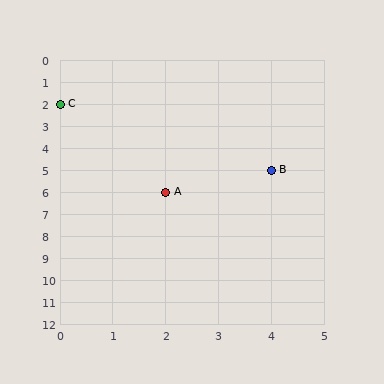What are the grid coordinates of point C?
Point C is at grid coordinates (0, 2).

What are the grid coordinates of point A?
Point A is at grid coordinates (2, 6).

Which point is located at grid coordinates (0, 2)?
Point C is at (0, 2).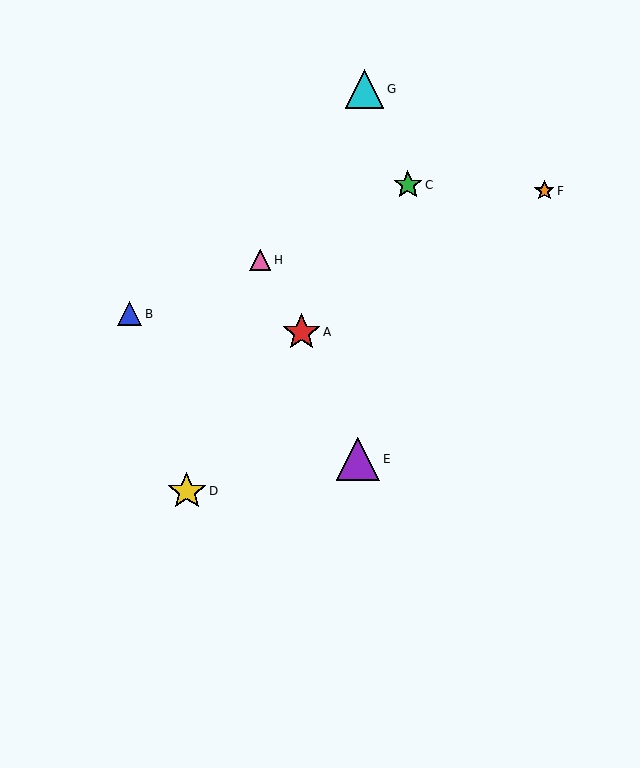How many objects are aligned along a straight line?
3 objects (A, C, D) are aligned along a straight line.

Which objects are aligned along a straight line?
Objects A, C, D are aligned along a straight line.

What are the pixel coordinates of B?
Object B is at (129, 314).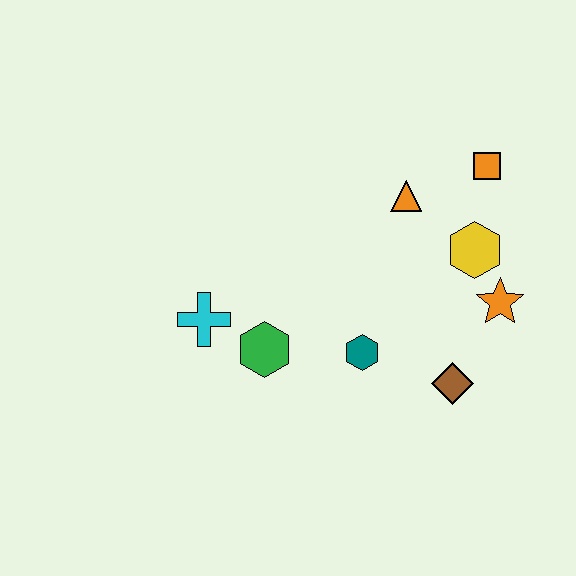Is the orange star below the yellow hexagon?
Yes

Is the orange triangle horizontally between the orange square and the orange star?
No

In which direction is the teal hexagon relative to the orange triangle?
The teal hexagon is below the orange triangle.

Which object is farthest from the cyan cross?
The orange square is farthest from the cyan cross.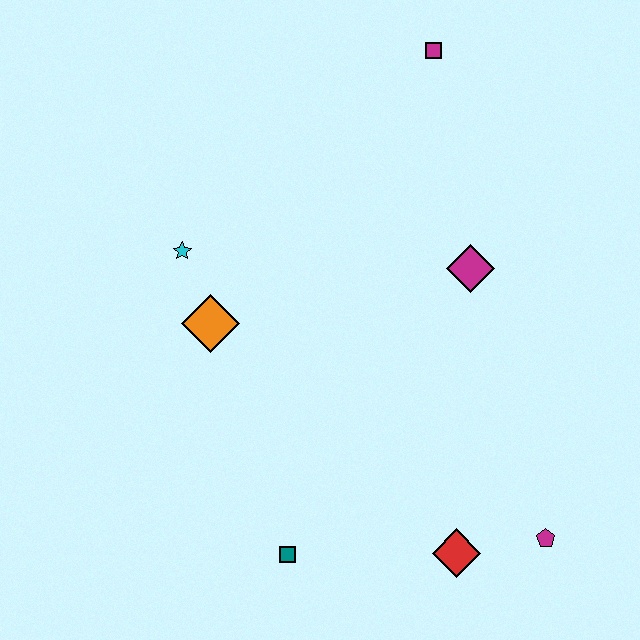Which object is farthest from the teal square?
The magenta square is farthest from the teal square.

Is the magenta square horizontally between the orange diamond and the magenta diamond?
Yes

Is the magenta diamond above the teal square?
Yes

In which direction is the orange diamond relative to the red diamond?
The orange diamond is to the left of the red diamond.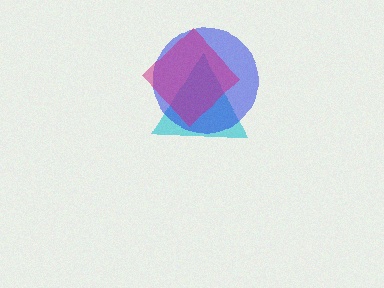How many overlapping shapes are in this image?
There are 3 overlapping shapes in the image.